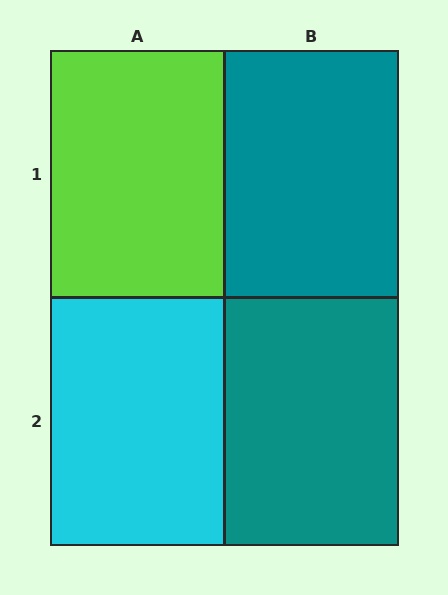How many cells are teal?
2 cells are teal.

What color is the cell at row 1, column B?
Teal.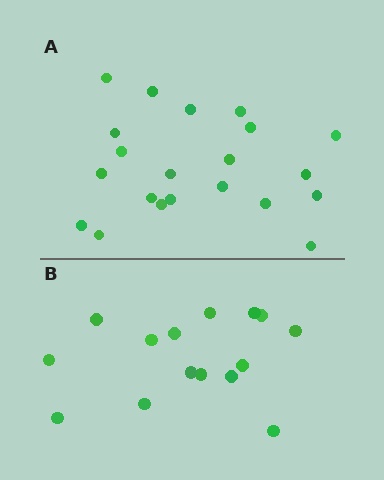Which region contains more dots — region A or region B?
Region A (the top region) has more dots.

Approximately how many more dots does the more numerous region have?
Region A has about 6 more dots than region B.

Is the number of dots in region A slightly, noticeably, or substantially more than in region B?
Region A has noticeably more, but not dramatically so. The ratio is roughly 1.4 to 1.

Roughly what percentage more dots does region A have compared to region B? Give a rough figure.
About 40% more.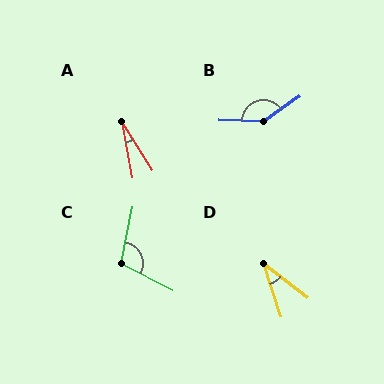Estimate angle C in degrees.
Approximately 105 degrees.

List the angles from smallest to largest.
A (22°), D (35°), C (105°), B (142°).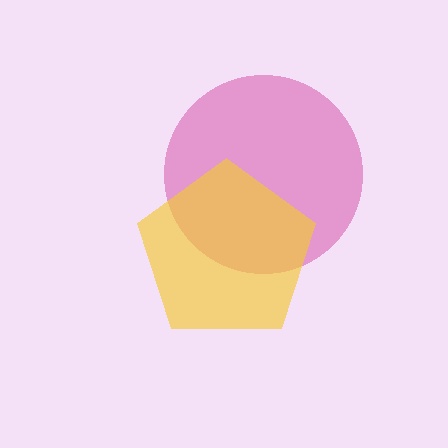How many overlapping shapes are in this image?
There are 2 overlapping shapes in the image.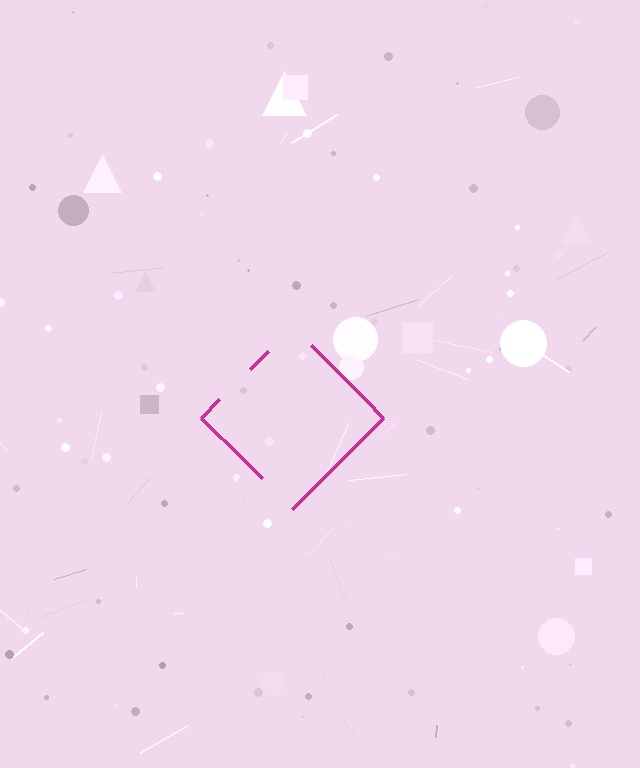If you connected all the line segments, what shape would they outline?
They would outline a diamond.